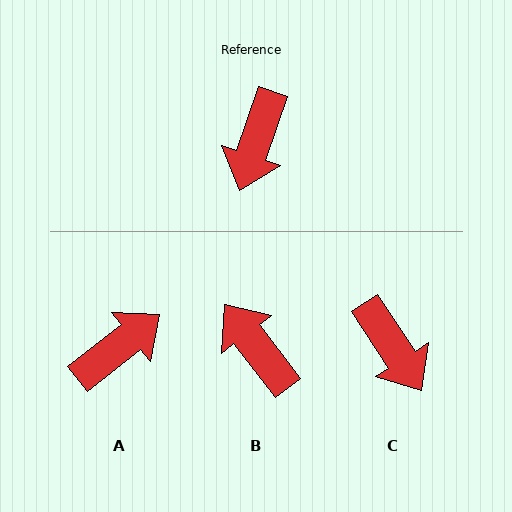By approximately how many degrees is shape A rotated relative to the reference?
Approximately 147 degrees counter-clockwise.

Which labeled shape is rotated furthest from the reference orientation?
A, about 147 degrees away.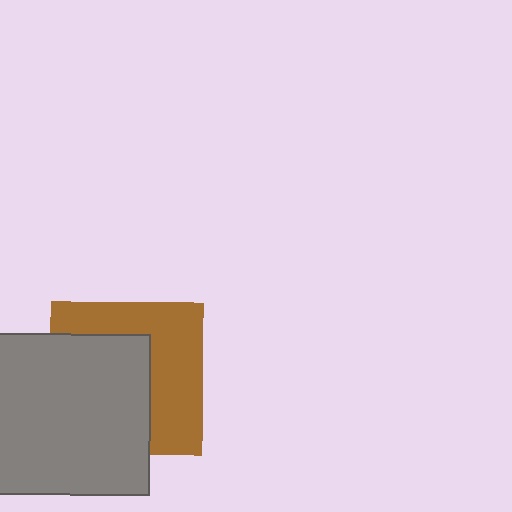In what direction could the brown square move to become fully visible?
The brown square could move right. That would shift it out from behind the gray square entirely.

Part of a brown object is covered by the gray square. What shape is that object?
It is a square.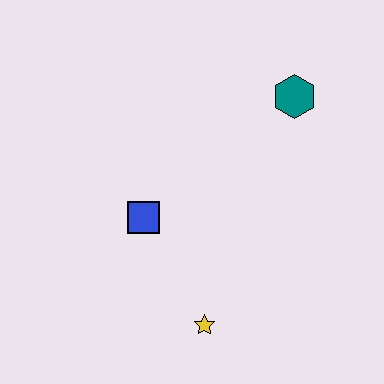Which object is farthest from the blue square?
The teal hexagon is farthest from the blue square.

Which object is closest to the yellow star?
The blue square is closest to the yellow star.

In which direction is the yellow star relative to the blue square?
The yellow star is below the blue square.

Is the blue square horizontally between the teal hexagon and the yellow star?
No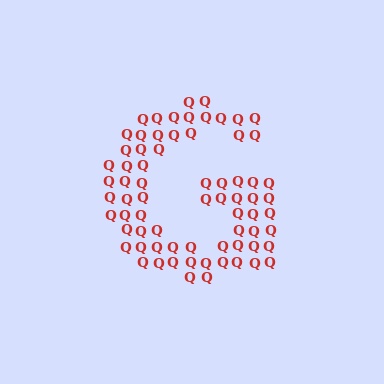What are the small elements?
The small elements are letter Q's.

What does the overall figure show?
The overall figure shows the letter G.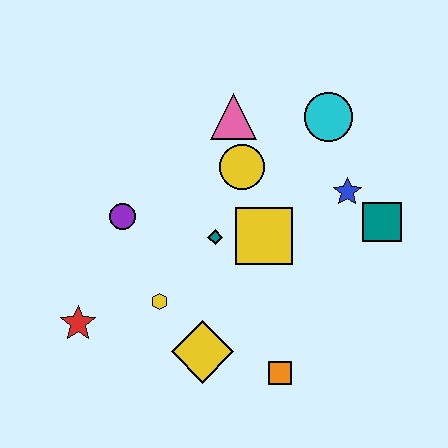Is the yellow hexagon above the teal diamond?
No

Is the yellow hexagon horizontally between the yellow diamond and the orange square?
No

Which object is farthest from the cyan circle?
The red star is farthest from the cyan circle.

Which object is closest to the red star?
The yellow hexagon is closest to the red star.